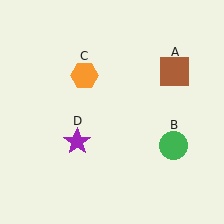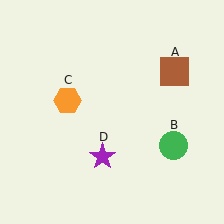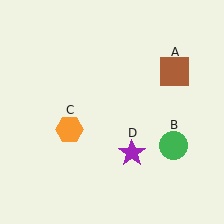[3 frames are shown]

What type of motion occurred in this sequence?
The orange hexagon (object C), purple star (object D) rotated counterclockwise around the center of the scene.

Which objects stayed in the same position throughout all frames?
Brown square (object A) and green circle (object B) remained stationary.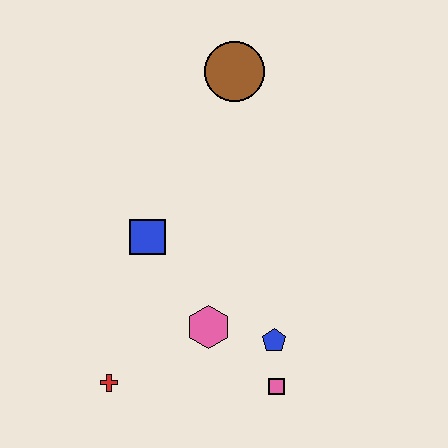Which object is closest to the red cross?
The pink hexagon is closest to the red cross.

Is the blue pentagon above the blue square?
No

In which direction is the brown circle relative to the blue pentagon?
The brown circle is above the blue pentagon.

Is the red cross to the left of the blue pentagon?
Yes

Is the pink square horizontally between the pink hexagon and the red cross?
No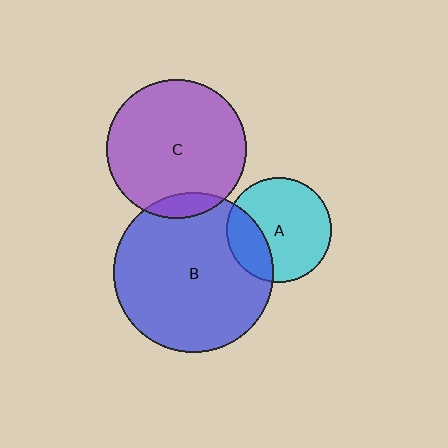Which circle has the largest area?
Circle B (blue).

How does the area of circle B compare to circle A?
Approximately 2.3 times.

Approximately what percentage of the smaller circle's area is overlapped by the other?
Approximately 25%.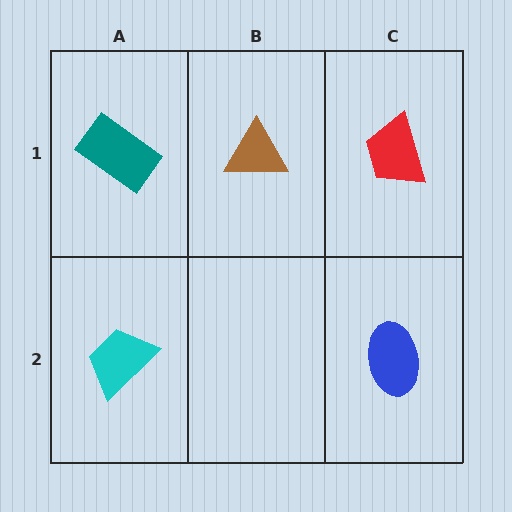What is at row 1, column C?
A red trapezoid.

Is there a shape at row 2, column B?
No, that cell is empty.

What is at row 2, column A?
A cyan trapezoid.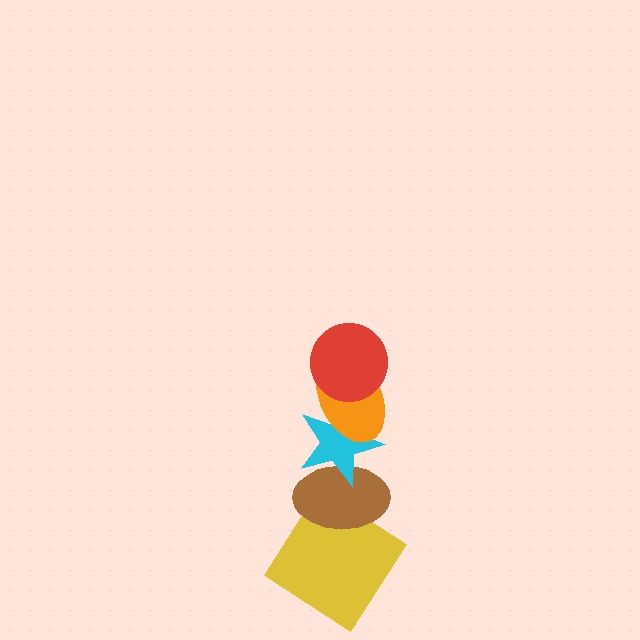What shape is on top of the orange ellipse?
The red circle is on top of the orange ellipse.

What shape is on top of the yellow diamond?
The brown ellipse is on top of the yellow diamond.